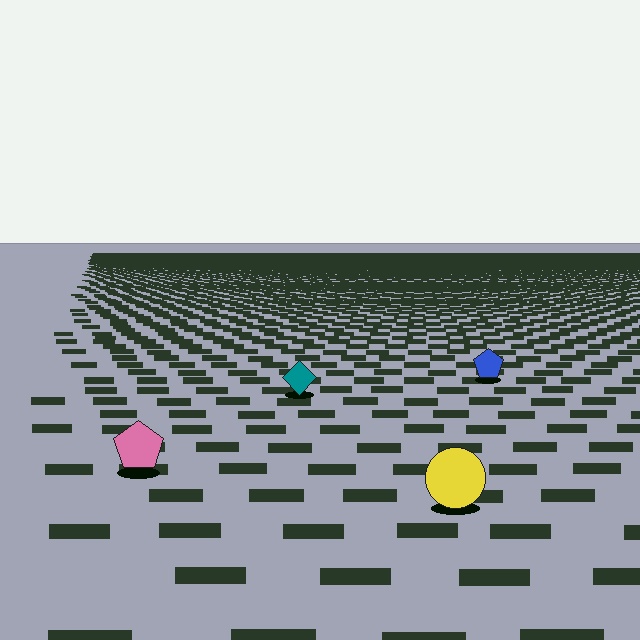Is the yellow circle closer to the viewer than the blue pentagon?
Yes. The yellow circle is closer — you can tell from the texture gradient: the ground texture is coarser near it.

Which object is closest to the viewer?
The yellow circle is closest. The texture marks near it are larger and more spread out.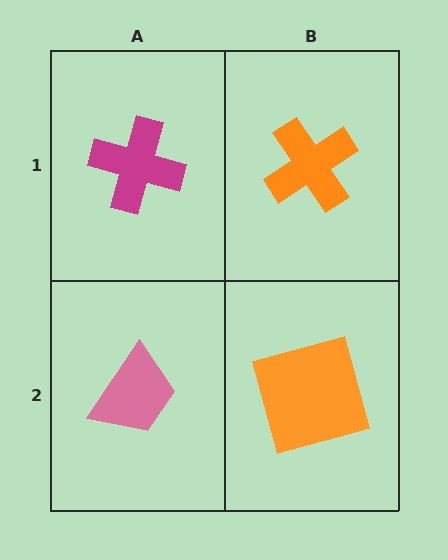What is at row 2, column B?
An orange square.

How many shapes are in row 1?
2 shapes.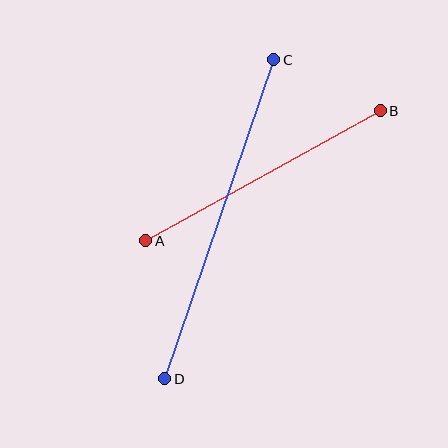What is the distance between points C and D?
The distance is approximately 337 pixels.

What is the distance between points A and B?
The distance is approximately 268 pixels.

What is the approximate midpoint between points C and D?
The midpoint is at approximately (219, 219) pixels.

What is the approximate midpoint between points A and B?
The midpoint is at approximately (263, 176) pixels.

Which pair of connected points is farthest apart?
Points C and D are farthest apart.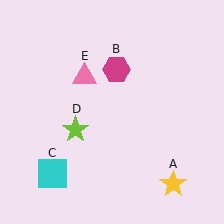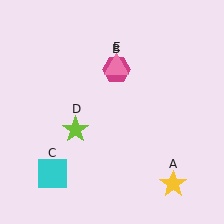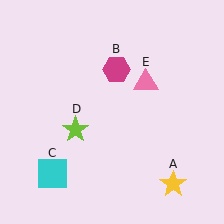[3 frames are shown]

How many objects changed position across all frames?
1 object changed position: pink triangle (object E).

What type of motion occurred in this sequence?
The pink triangle (object E) rotated clockwise around the center of the scene.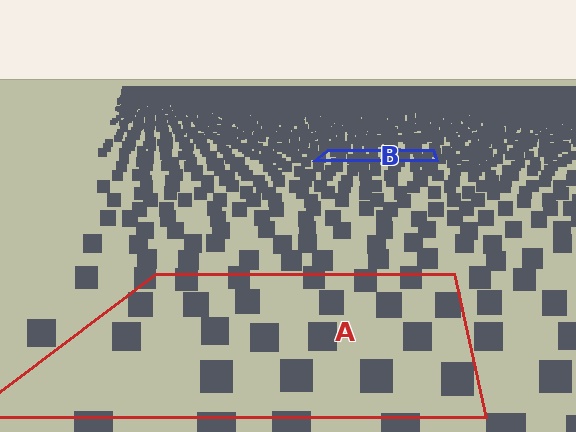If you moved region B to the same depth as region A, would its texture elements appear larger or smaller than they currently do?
They would appear larger. At a closer depth, the same texture elements are projected at a bigger on-screen size.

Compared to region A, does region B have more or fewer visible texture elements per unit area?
Region B has more texture elements per unit area — they are packed more densely because it is farther away.